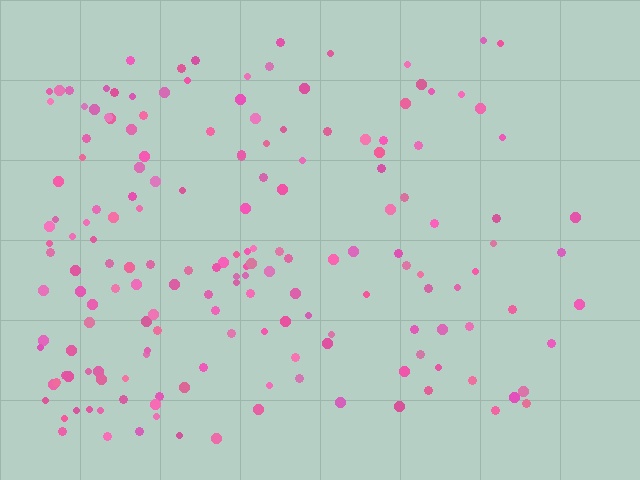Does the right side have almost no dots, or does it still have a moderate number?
Still a moderate number, just noticeably fewer than the left.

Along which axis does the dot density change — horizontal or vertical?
Horizontal.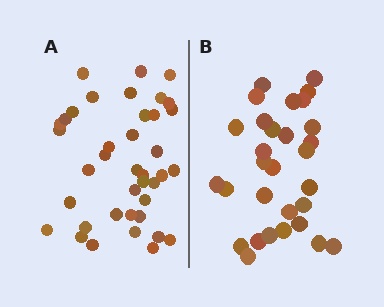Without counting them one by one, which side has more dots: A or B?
Region A (the left region) has more dots.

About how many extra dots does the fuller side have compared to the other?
Region A has roughly 8 or so more dots than region B.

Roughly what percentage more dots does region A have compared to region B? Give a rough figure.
About 30% more.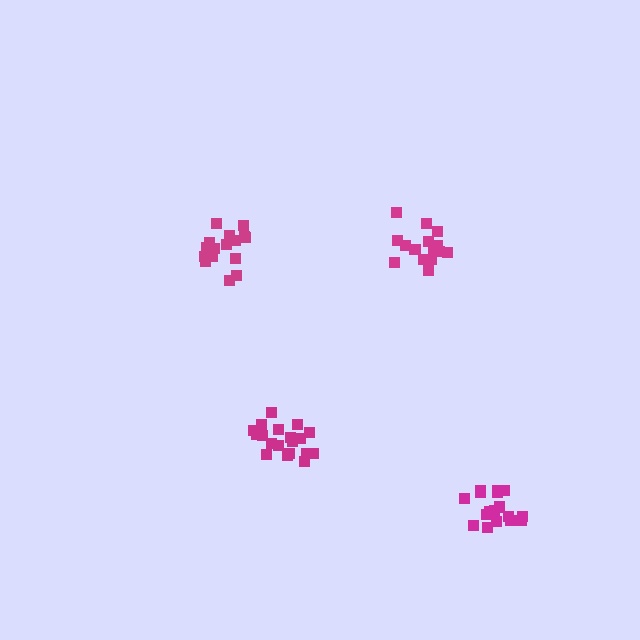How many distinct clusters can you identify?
There are 4 distinct clusters.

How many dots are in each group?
Group 1: 17 dots, Group 2: 20 dots, Group 3: 17 dots, Group 4: 20 dots (74 total).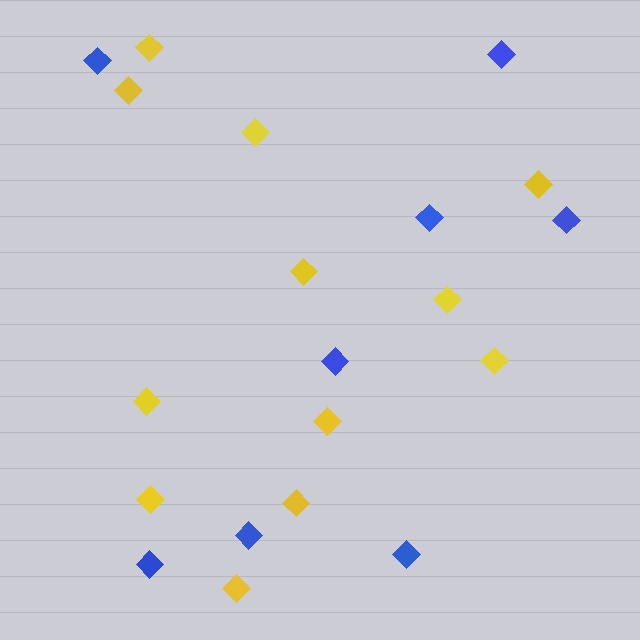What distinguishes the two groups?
There are 2 groups: one group of blue diamonds (8) and one group of yellow diamonds (12).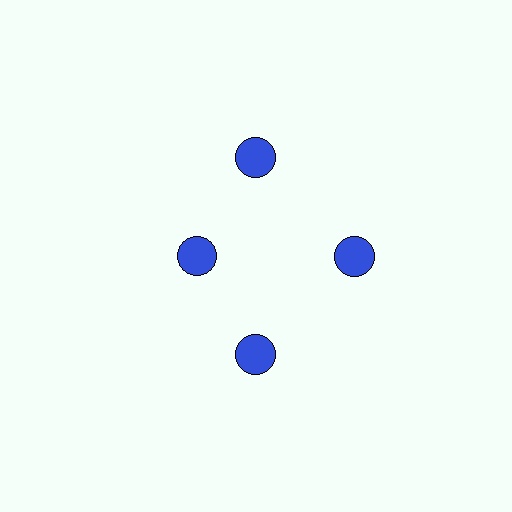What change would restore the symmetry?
The symmetry would be restored by moving it outward, back onto the ring so that all 4 circles sit at equal angles and equal distance from the center.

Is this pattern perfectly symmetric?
No. The 4 blue circles are arranged in a ring, but one element near the 9 o'clock position is pulled inward toward the center, breaking the 4-fold rotational symmetry.